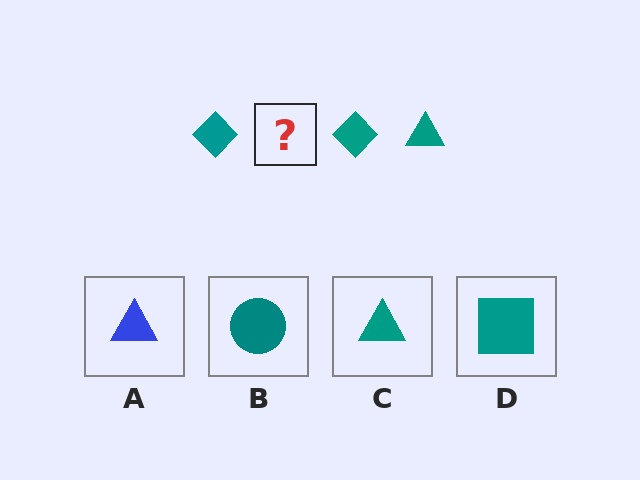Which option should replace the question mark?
Option C.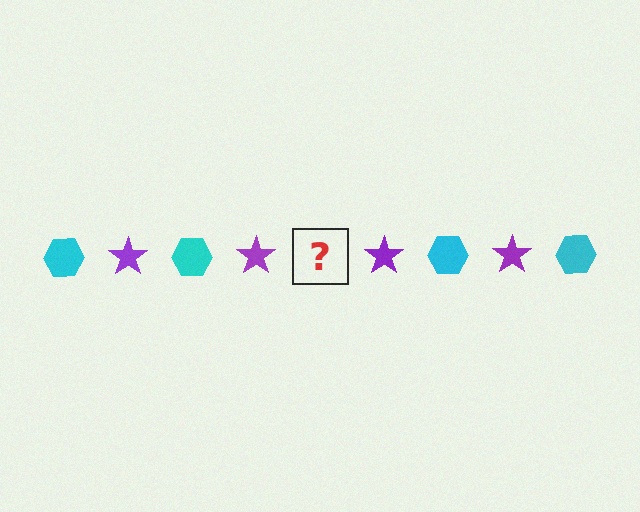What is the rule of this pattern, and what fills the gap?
The rule is that the pattern alternates between cyan hexagon and purple star. The gap should be filled with a cyan hexagon.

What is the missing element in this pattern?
The missing element is a cyan hexagon.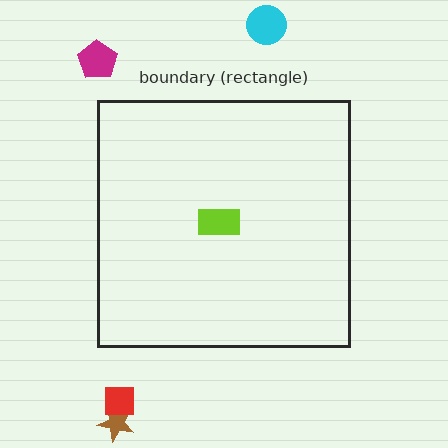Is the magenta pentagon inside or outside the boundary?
Outside.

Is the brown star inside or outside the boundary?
Outside.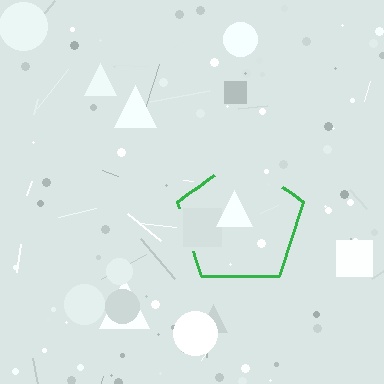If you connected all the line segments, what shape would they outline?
They would outline a pentagon.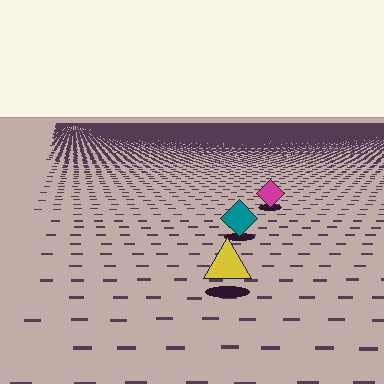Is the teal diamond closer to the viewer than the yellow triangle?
No. The yellow triangle is closer — you can tell from the texture gradient: the ground texture is coarser near it.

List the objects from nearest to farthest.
From nearest to farthest: the yellow triangle, the teal diamond, the magenta diamond.